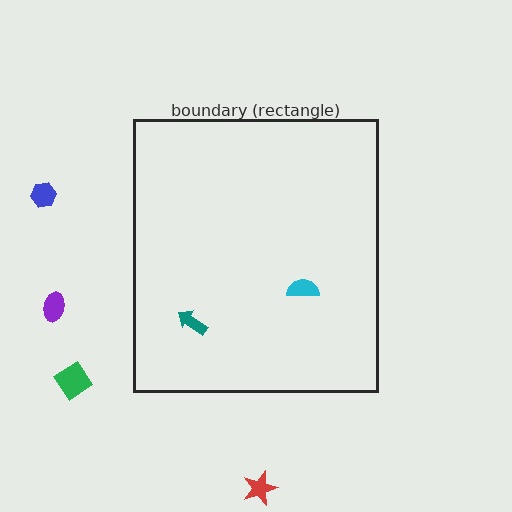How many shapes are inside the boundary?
2 inside, 4 outside.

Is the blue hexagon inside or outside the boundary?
Outside.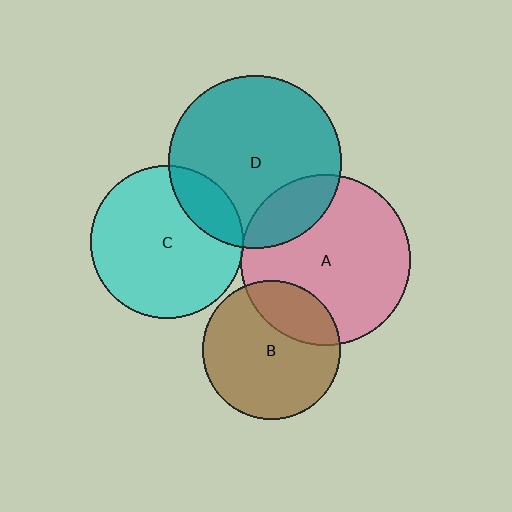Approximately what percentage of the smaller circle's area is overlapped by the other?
Approximately 20%.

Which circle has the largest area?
Circle D (teal).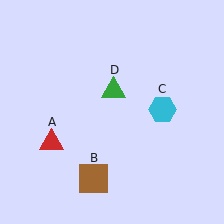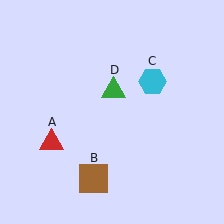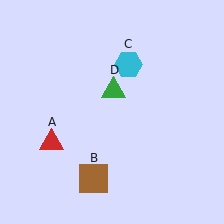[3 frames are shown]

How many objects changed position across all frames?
1 object changed position: cyan hexagon (object C).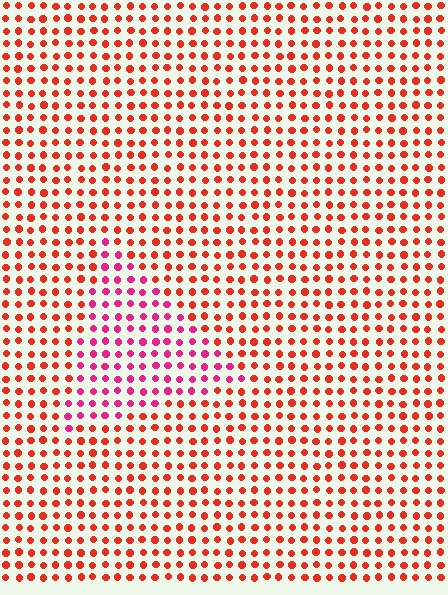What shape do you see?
I see a triangle.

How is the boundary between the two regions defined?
The boundary is defined purely by a slight shift in hue (about 35 degrees). Spacing, size, and orientation are identical on both sides.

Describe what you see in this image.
The image is filled with small red elements in a uniform arrangement. A triangle-shaped region is visible where the elements are tinted to a slightly different hue, forming a subtle color boundary.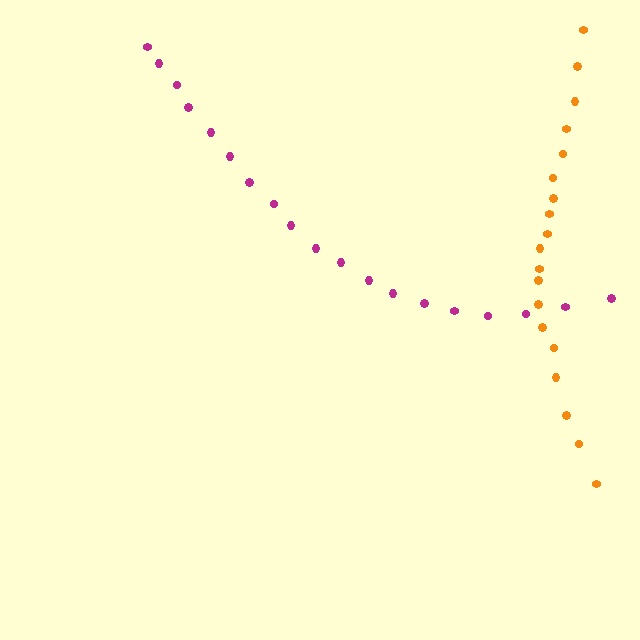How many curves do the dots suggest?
There are 2 distinct paths.